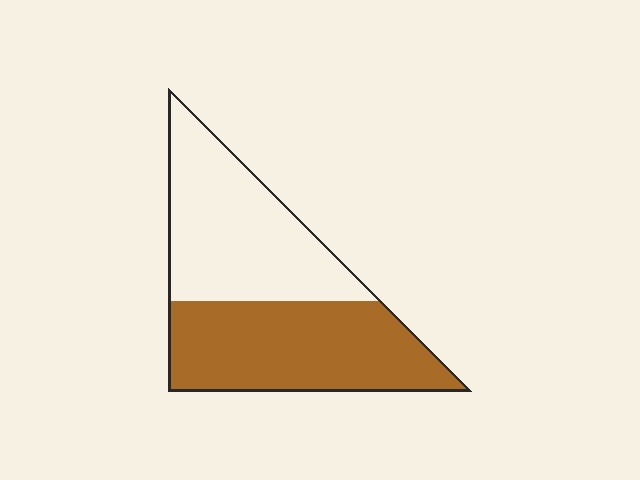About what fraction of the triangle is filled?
About one half (1/2).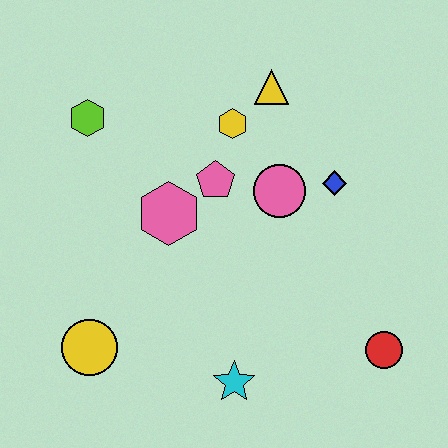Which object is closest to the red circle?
The cyan star is closest to the red circle.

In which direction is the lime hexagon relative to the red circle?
The lime hexagon is to the left of the red circle.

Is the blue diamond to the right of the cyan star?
Yes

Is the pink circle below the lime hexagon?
Yes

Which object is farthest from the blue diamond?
The yellow circle is farthest from the blue diamond.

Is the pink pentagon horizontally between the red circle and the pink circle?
No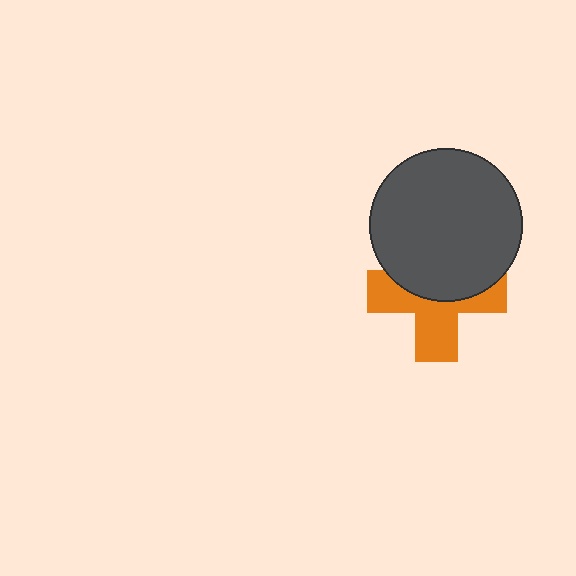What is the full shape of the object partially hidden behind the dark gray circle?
The partially hidden object is an orange cross.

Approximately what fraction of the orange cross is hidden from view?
Roughly 48% of the orange cross is hidden behind the dark gray circle.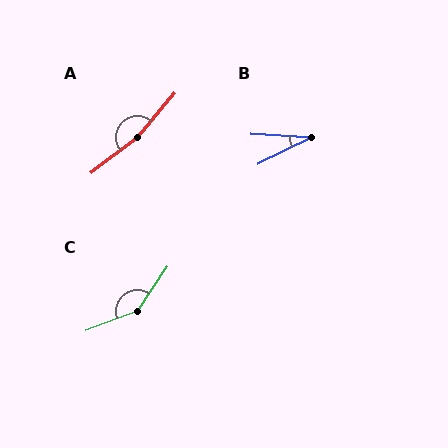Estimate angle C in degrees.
Approximately 145 degrees.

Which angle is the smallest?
B, at approximately 29 degrees.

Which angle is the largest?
A, at approximately 167 degrees.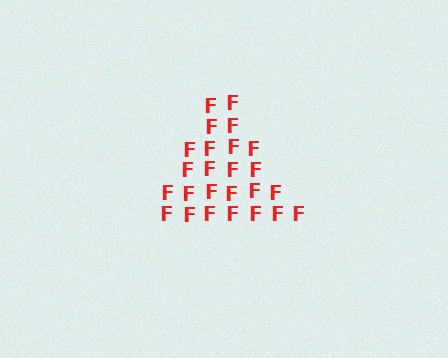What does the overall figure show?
The overall figure shows a triangle.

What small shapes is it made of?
It is made of small letter F's.